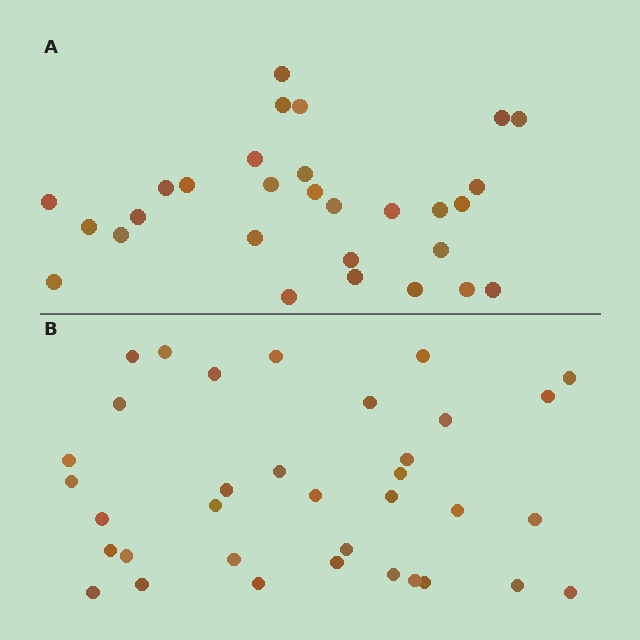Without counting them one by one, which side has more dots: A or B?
Region B (the bottom region) has more dots.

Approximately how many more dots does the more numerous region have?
Region B has about 6 more dots than region A.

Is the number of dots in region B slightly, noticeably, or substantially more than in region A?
Region B has only slightly more — the two regions are fairly close. The ratio is roughly 1.2 to 1.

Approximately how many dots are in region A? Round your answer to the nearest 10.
About 30 dots. (The exact count is 29, which rounds to 30.)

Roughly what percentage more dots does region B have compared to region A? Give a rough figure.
About 20% more.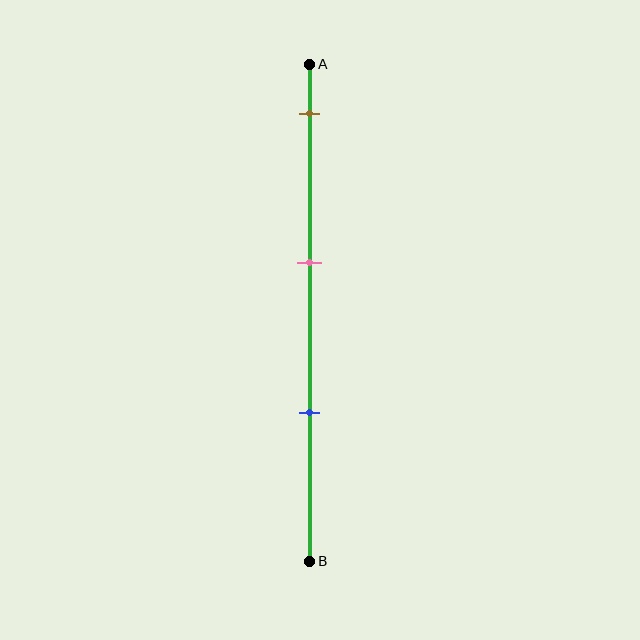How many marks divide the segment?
There are 3 marks dividing the segment.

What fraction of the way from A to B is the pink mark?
The pink mark is approximately 40% (0.4) of the way from A to B.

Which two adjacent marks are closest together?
The pink and blue marks are the closest adjacent pair.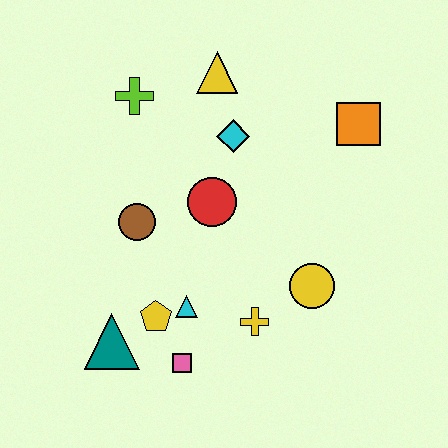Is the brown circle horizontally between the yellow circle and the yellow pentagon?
No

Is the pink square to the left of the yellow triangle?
Yes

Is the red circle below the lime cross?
Yes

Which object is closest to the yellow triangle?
The cyan diamond is closest to the yellow triangle.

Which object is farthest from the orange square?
The teal triangle is farthest from the orange square.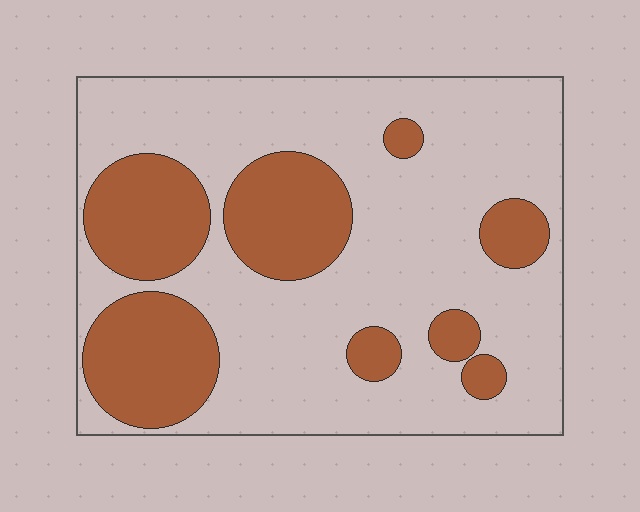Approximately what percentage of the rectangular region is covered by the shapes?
Approximately 30%.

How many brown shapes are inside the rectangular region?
8.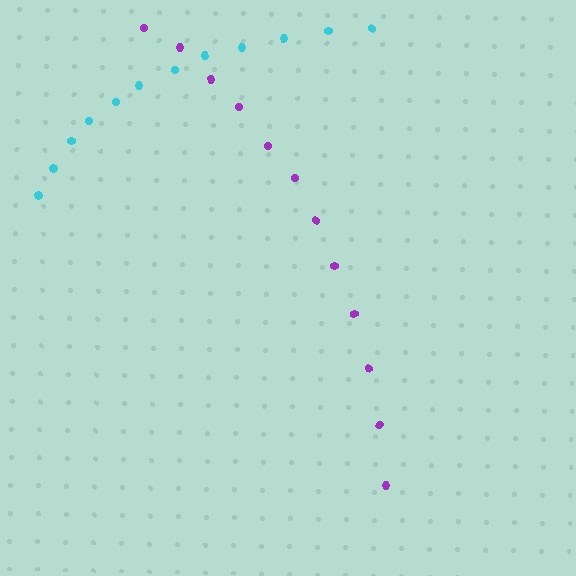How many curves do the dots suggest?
There are 2 distinct paths.